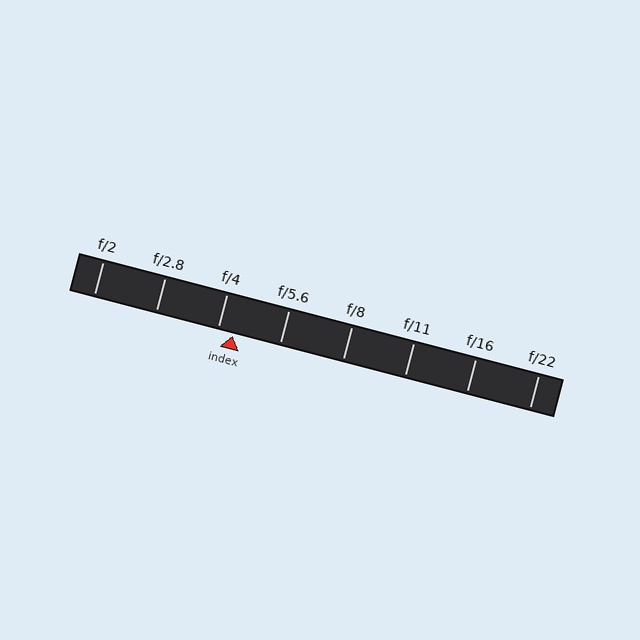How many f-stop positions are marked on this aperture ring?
There are 8 f-stop positions marked.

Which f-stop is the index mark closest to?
The index mark is closest to f/4.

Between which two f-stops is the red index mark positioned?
The index mark is between f/4 and f/5.6.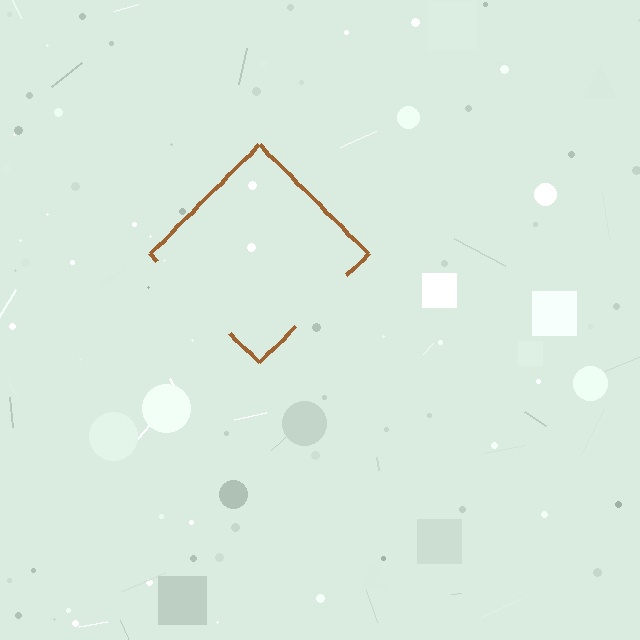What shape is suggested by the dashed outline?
The dashed outline suggests a diamond.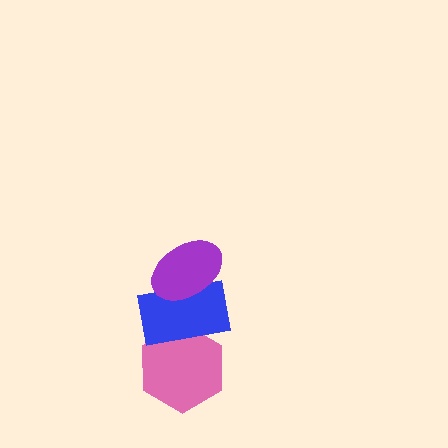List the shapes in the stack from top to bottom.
From top to bottom: the purple ellipse, the blue rectangle, the pink hexagon.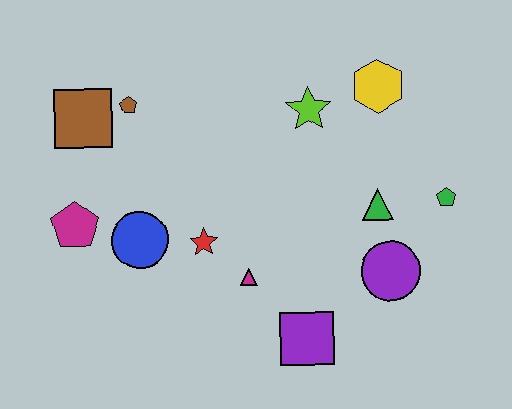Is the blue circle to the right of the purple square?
No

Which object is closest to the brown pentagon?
The brown square is closest to the brown pentagon.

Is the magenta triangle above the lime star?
No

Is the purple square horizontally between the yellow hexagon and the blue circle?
Yes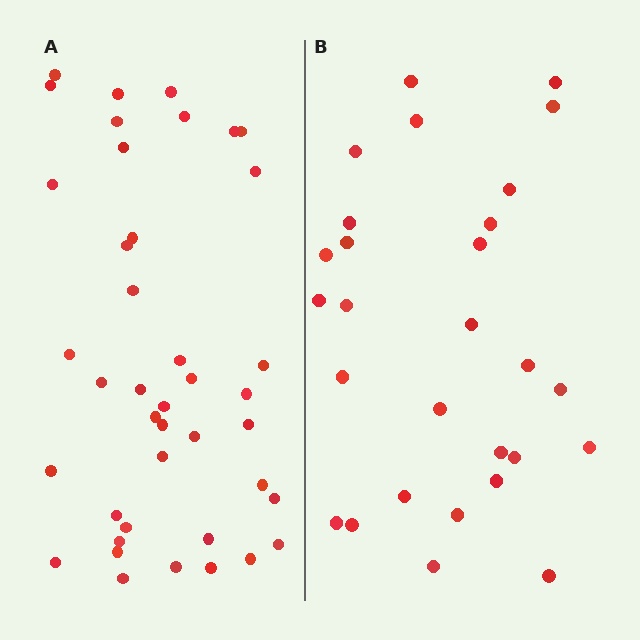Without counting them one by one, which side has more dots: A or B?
Region A (the left region) has more dots.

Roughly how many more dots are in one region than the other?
Region A has approximately 15 more dots than region B.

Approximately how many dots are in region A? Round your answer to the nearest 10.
About 40 dots. (The exact count is 41, which rounds to 40.)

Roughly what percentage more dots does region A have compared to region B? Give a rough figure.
About 45% more.